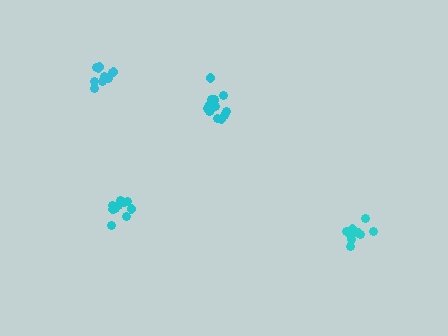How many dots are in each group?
Group 1: 11 dots, Group 2: 11 dots, Group 3: 15 dots, Group 4: 10 dots (47 total).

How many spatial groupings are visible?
There are 4 spatial groupings.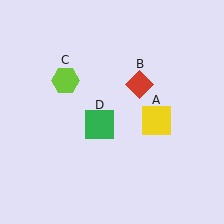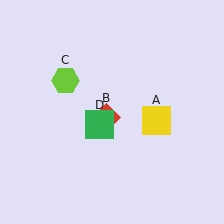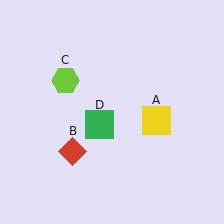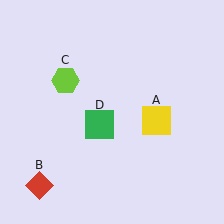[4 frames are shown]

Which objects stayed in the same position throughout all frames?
Yellow square (object A) and lime hexagon (object C) and green square (object D) remained stationary.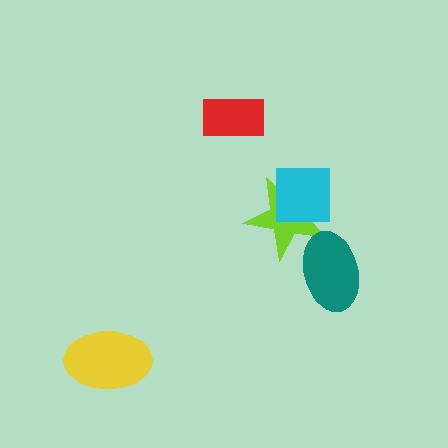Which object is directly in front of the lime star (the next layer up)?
The cyan square is directly in front of the lime star.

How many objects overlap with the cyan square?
1 object overlaps with the cyan square.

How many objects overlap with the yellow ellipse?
0 objects overlap with the yellow ellipse.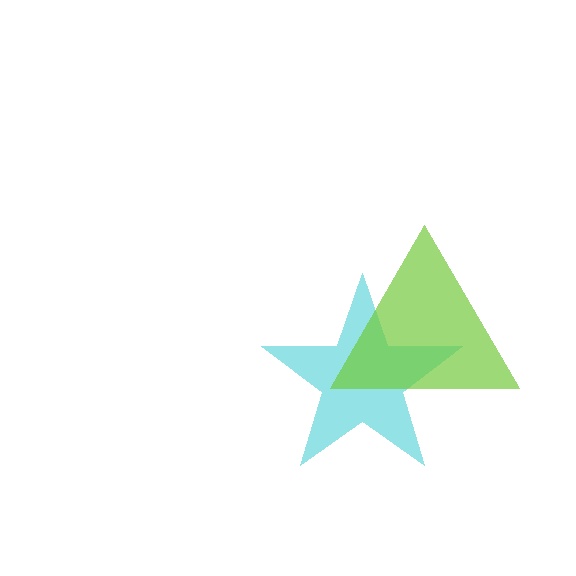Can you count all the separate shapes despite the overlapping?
Yes, there are 2 separate shapes.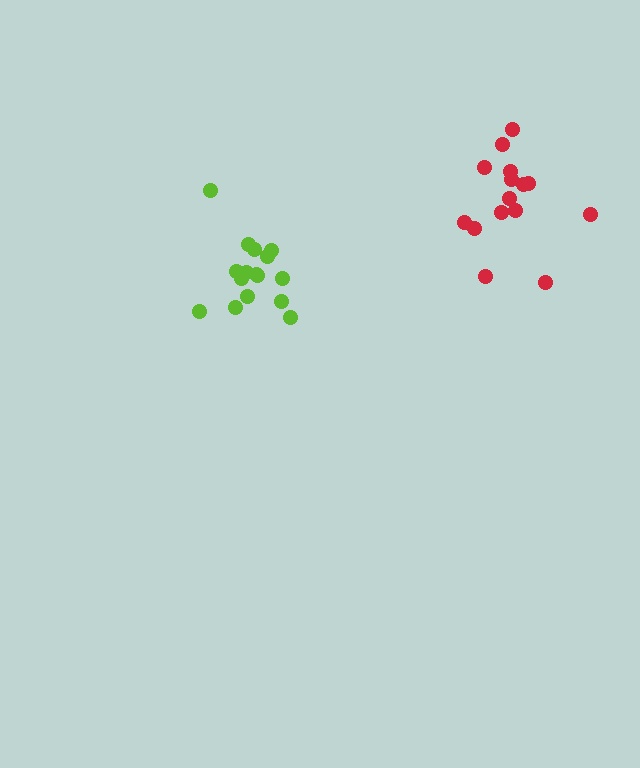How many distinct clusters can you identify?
There are 2 distinct clusters.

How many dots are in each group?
Group 1: 15 dots, Group 2: 16 dots (31 total).